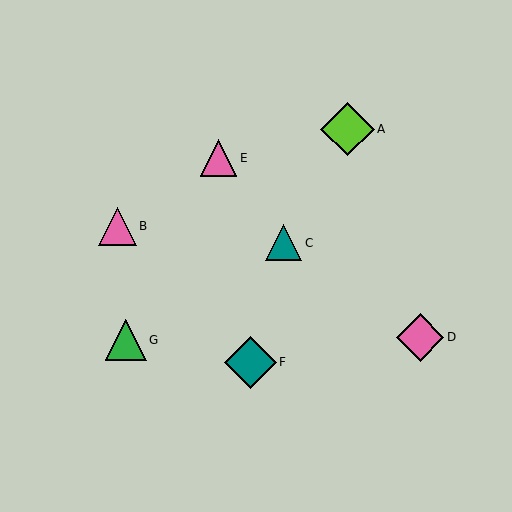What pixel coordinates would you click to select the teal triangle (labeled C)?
Click at (283, 243) to select the teal triangle C.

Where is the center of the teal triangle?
The center of the teal triangle is at (283, 243).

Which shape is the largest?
The lime diamond (labeled A) is the largest.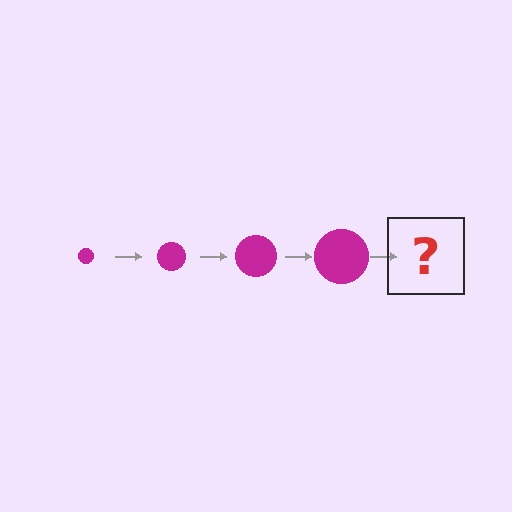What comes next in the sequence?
The next element should be a magenta circle, larger than the previous one.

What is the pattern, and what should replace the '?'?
The pattern is that the circle gets progressively larger each step. The '?' should be a magenta circle, larger than the previous one.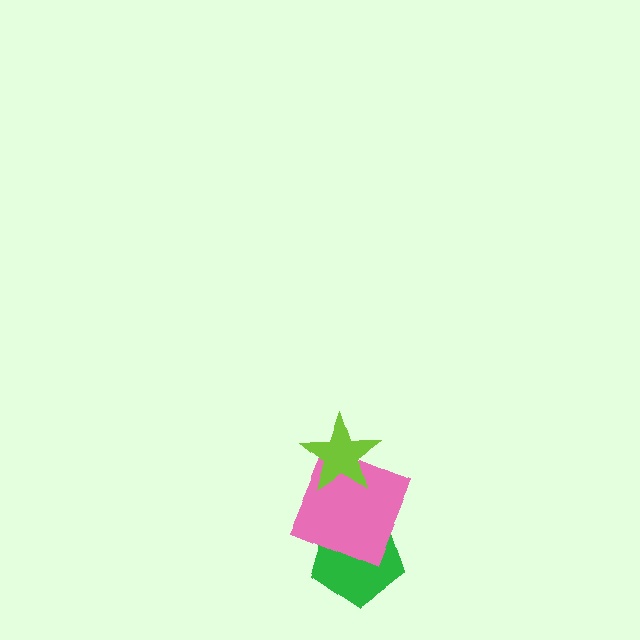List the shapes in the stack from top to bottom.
From top to bottom: the lime star, the pink square, the green pentagon.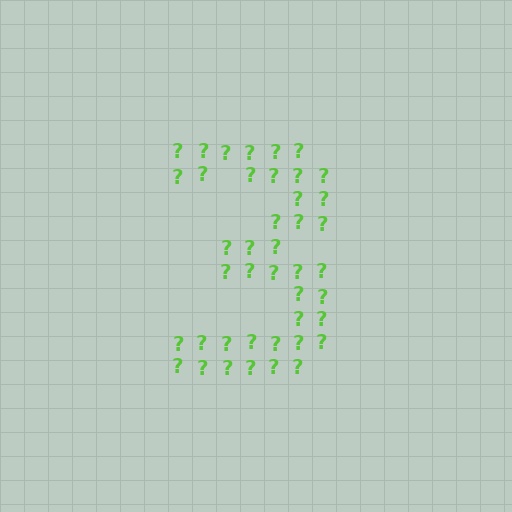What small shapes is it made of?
It is made of small question marks.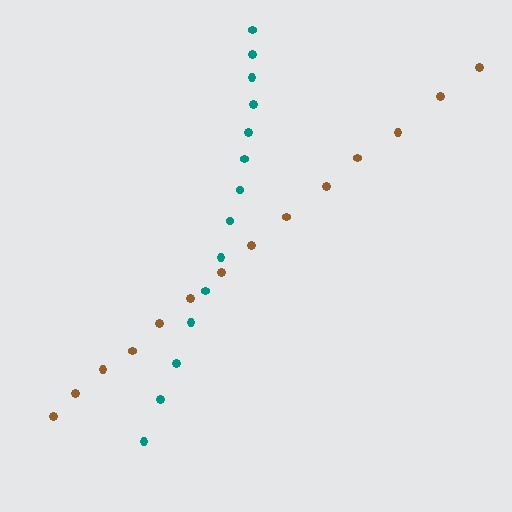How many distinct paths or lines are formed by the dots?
There are 2 distinct paths.